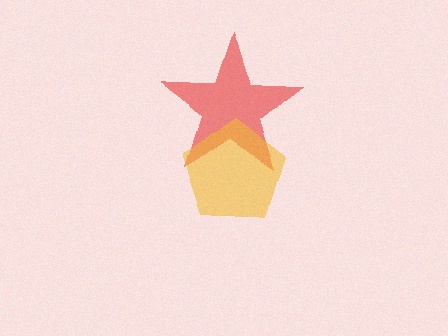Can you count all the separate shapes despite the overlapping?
Yes, there are 2 separate shapes.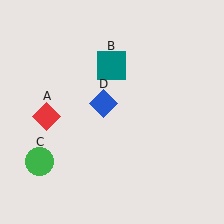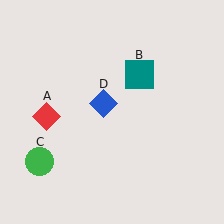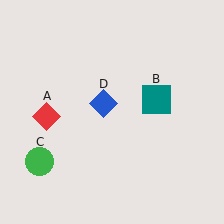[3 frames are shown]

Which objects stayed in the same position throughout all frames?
Red diamond (object A) and green circle (object C) and blue diamond (object D) remained stationary.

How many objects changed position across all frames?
1 object changed position: teal square (object B).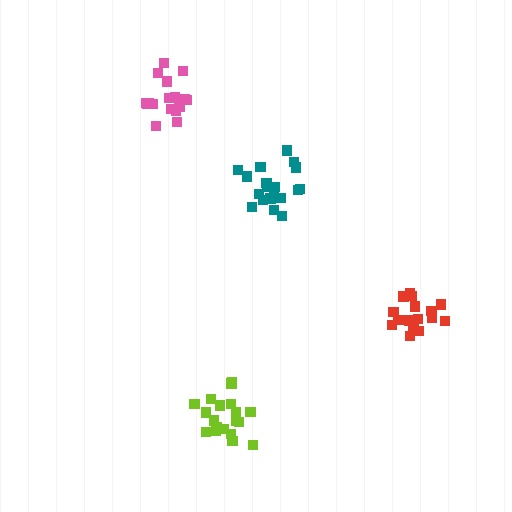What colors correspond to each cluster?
The clusters are colored: teal, red, pink, lime.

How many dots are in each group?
Group 1: 19 dots, Group 2: 18 dots, Group 3: 18 dots, Group 4: 20 dots (75 total).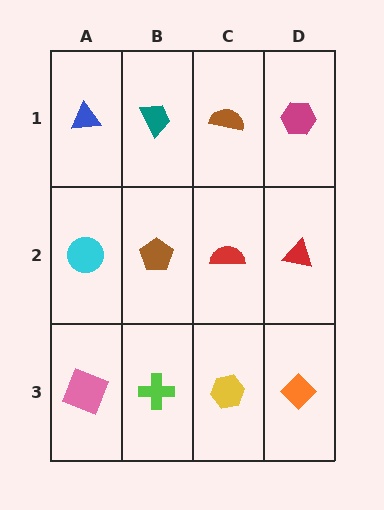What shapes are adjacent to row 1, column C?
A red semicircle (row 2, column C), a teal trapezoid (row 1, column B), a magenta hexagon (row 1, column D).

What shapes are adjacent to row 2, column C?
A brown semicircle (row 1, column C), a yellow hexagon (row 3, column C), a brown pentagon (row 2, column B), a red triangle (row 2, column D).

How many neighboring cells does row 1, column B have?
3.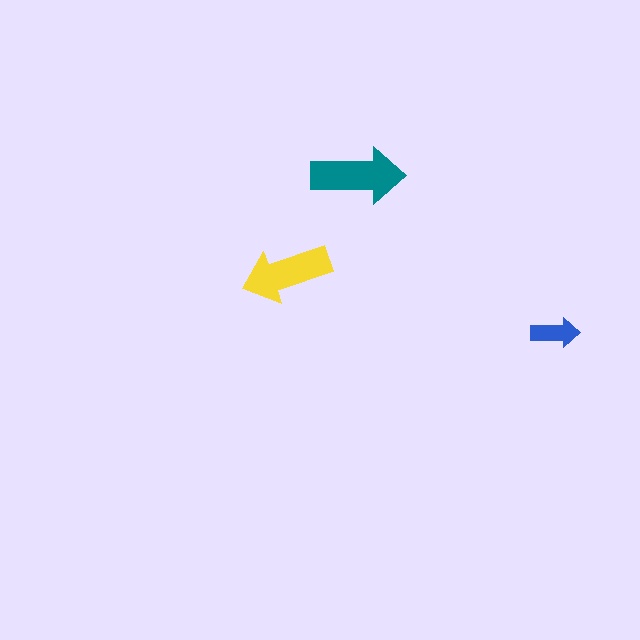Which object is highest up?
The teal arrow is topmost.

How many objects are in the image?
There are 3 objects in the image.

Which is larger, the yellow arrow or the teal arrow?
The teal one.